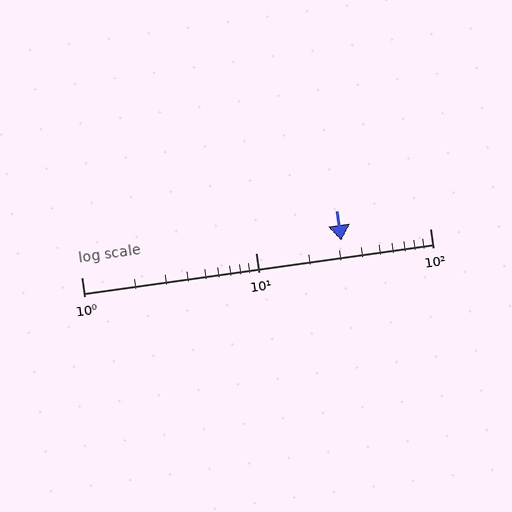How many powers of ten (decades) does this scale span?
The scale spans 2 decades, from 1 to 100.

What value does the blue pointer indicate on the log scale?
The pointer indicates approximately 31.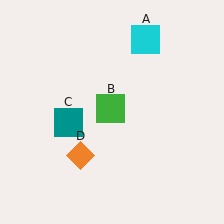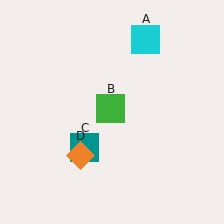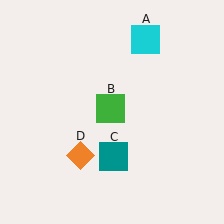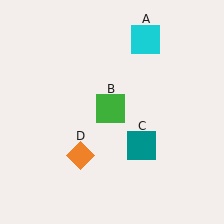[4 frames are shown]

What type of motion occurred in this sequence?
The teal square (object C) rotated counterclockwise around the center of the scene.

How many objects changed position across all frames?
1 object changed position: teal square (object C).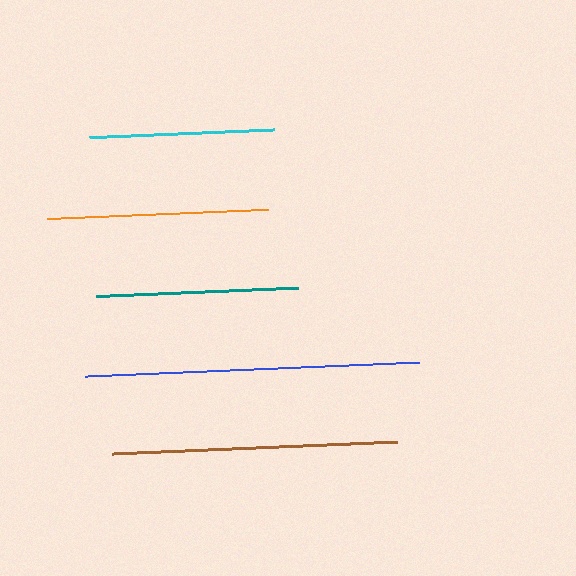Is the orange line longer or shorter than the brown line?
The brown line is longer than the orange line.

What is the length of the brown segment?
The brown segment is approximately 285 pixels long.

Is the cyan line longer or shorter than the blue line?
The blue line is longer than the cyan line.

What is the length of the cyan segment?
The cyan segment is approximately 186 pixels long.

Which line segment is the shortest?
The cyan line is the shortest at approximately 186 pixels.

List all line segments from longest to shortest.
From longest to shortest: blue, brown, orange, teal, cyan.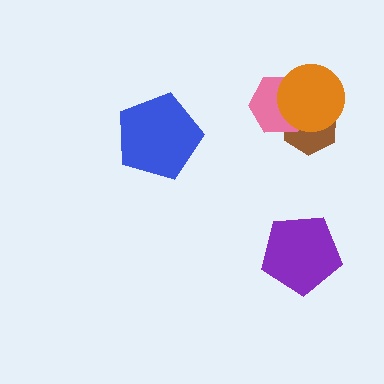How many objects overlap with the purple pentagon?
0 objects overlap with the purple pentagon.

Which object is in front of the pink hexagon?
The orange circle is in front of the pink hexagon.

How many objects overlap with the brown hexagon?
2 objects overlap with the brown hexagon.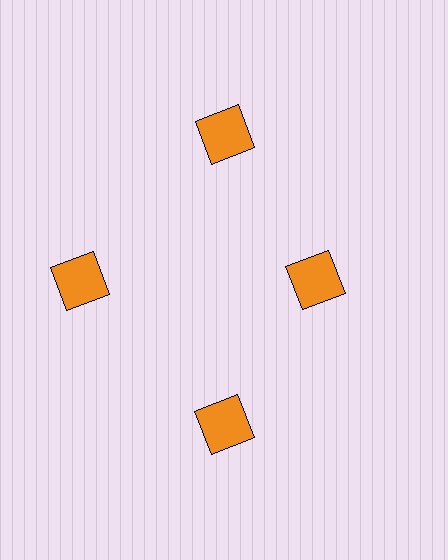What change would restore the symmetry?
The symmetry would be restored by moving it outward, back onto the ring so that all 4 squares sit at equal angles and equal distance from the center.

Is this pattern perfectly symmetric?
No. The 4 orange squares are arranged in a ring, but one element near the 3 o'clock position is pulled inward toward the center, breaking the 4-fold rotational symmetry.